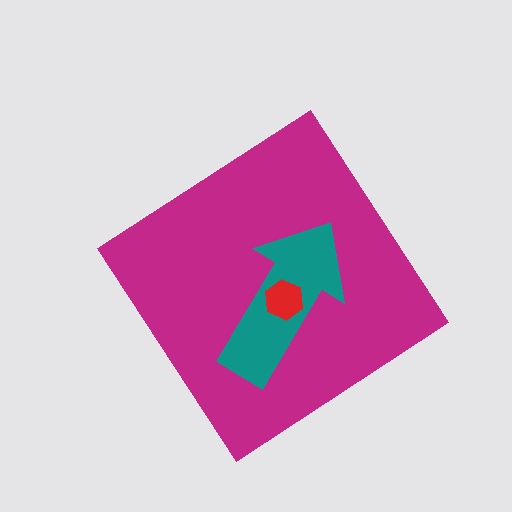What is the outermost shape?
The magenta diamond.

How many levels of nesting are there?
3.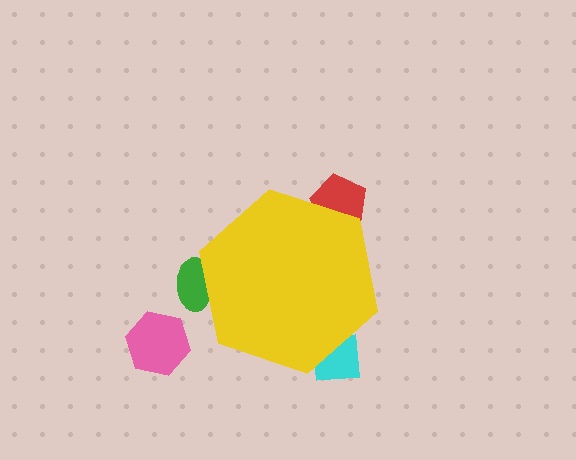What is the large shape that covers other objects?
A yellow hexagon.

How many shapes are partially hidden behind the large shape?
3 shapes are partially hidden.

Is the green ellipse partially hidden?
Yes, the green ellipse is partially hidden behind the yellow hexagon.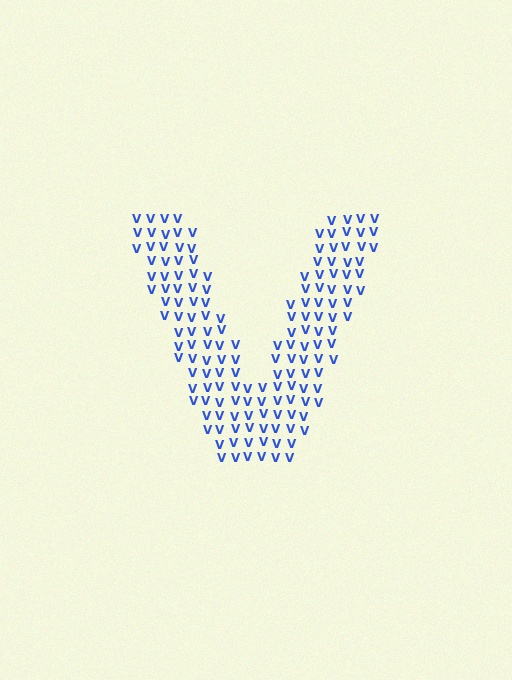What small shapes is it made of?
It is made of small letter V's.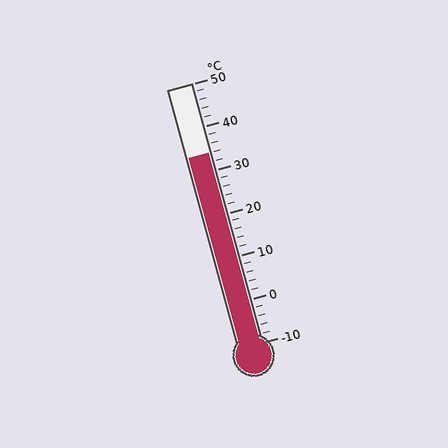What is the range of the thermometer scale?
The thermometer scale ranges from -10°C to 50°C.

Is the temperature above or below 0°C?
The temperature is above 0°C.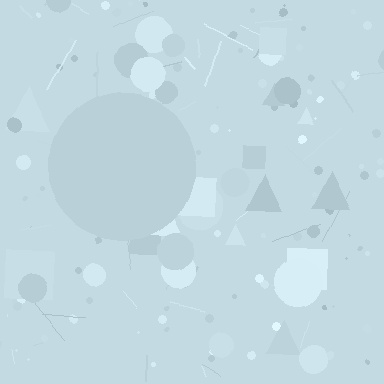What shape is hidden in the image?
A circle is hidden in the image.